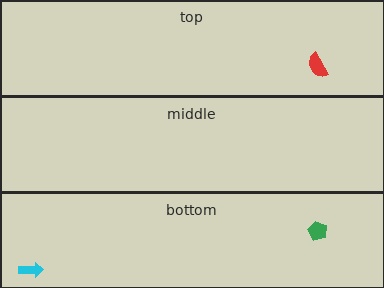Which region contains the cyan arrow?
The bottom region.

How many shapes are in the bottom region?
2.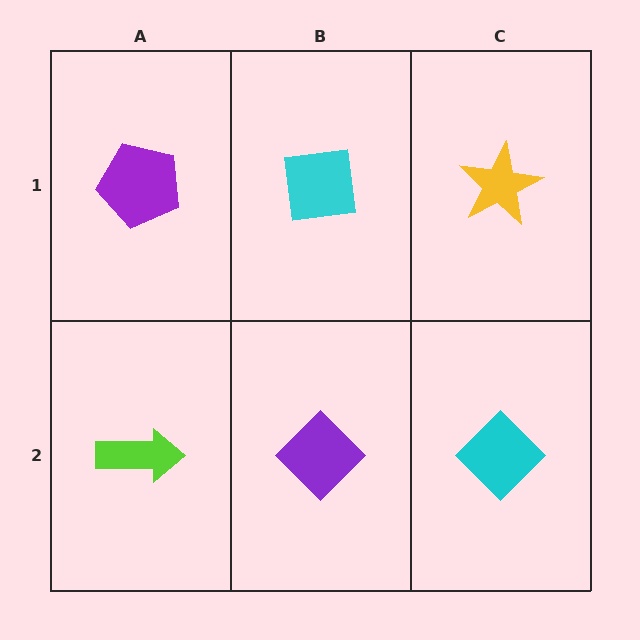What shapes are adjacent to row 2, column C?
A yellow star (row 1, column C), a purple diamond (row 2, column B).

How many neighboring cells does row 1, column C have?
2.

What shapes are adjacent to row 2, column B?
A cyan square (row 1, column B), a lime arrow (row 2, column A), a cyan diamond (row 2, column C).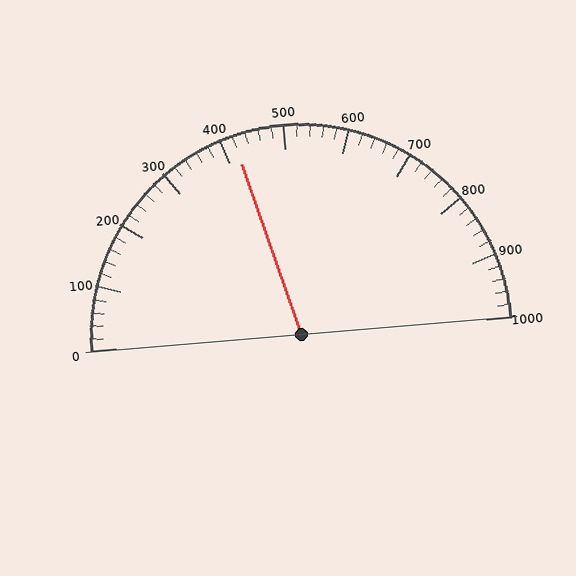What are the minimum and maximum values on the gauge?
The gauge ranges from 0 to 1000.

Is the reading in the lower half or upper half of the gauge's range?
The reading is in the lower half of the range (0 to 1000).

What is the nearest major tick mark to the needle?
The nearest major tick mark is 400.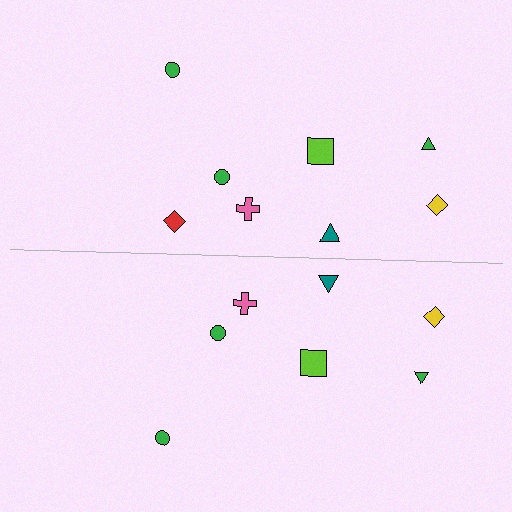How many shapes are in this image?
There are 15 shapes in this image.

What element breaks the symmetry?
A red diamond is missing from the bottom side.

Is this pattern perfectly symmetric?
No, the pattern is not perfectly symmetric. A red diamond is missing from the bottom side.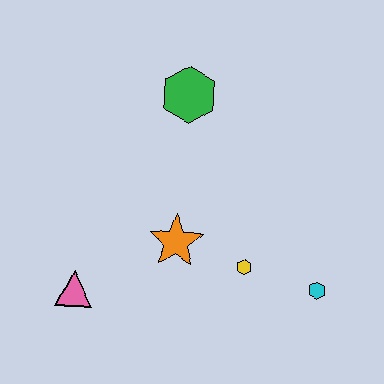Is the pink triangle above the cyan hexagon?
No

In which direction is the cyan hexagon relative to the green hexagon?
The cyan hexagon is below the green hexagon.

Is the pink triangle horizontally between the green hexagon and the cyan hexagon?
No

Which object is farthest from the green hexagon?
The cyan hexagon is farthest from the green hexagon.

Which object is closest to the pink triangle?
The orange star is closest to the pink triangle.